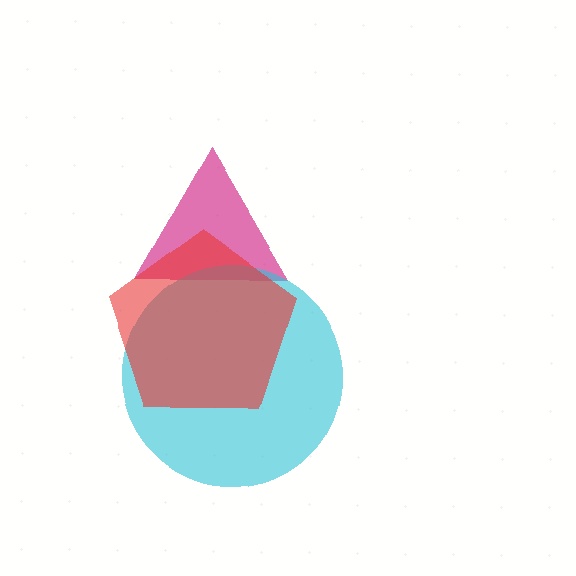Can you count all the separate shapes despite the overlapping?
Yes, there are 3 separate shapes.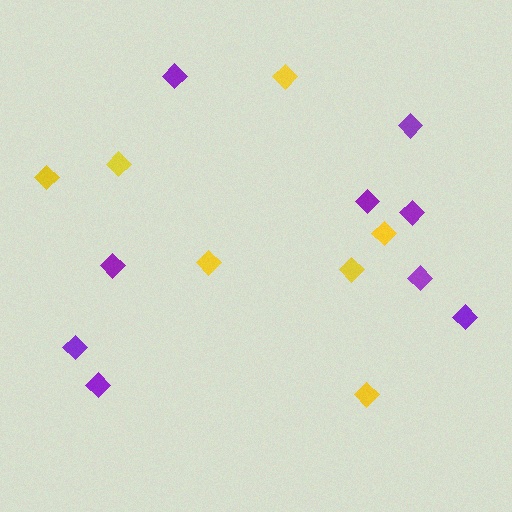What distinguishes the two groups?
There are 2 groups: one group of yellow diamonds (7) and one group of purple diamonds (9).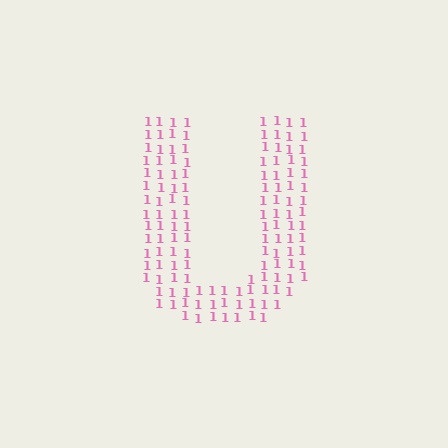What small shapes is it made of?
It is made of small digit 1's.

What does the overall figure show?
The overall figure shows the letter U.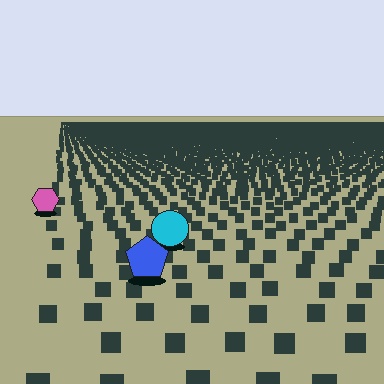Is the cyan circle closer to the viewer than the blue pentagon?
No. The blue pentagon is closer — you can tell from the texture gradient: the ground texture is coarser near it.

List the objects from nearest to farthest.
From nearest to farthest: the blue pentagon, the cyan circle, the pink hexagon.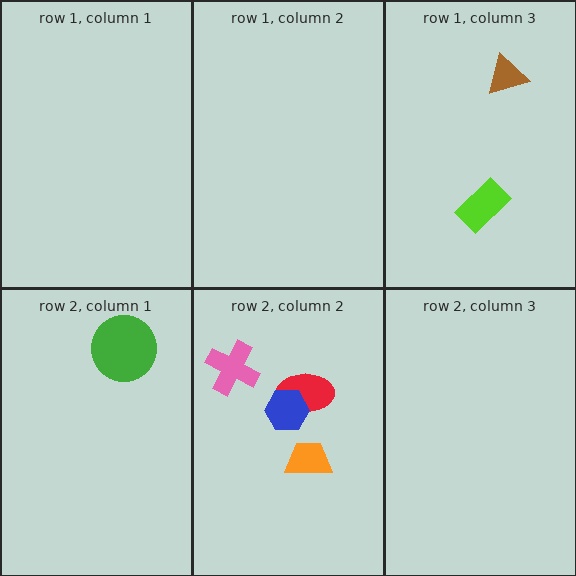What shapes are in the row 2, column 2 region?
The red ellipse, the orange trapezoid, the pink cross, the blue hexagon.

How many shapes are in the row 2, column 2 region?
4.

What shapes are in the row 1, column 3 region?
The brown triangle, the lime rectangle.